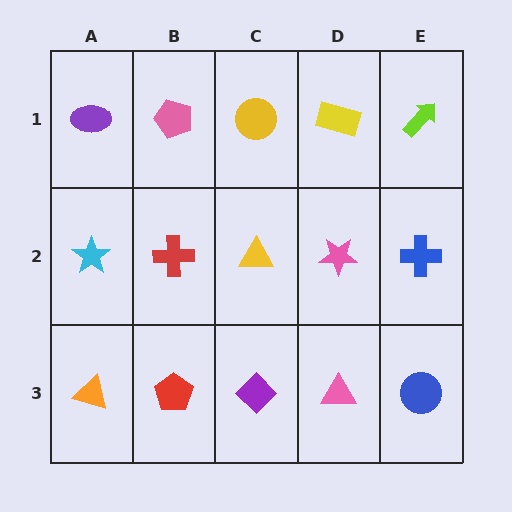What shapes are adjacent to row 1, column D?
A pink star (row 2, column D), a yellow circle (row 1, column C), a lime arrow (row 1, column E).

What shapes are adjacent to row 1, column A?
A cyan star (row 2, column A), a pink pentagon (row 1, column B).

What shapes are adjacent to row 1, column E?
A blue cross (row 2, column E), a yellow rectangle (row 1, column D).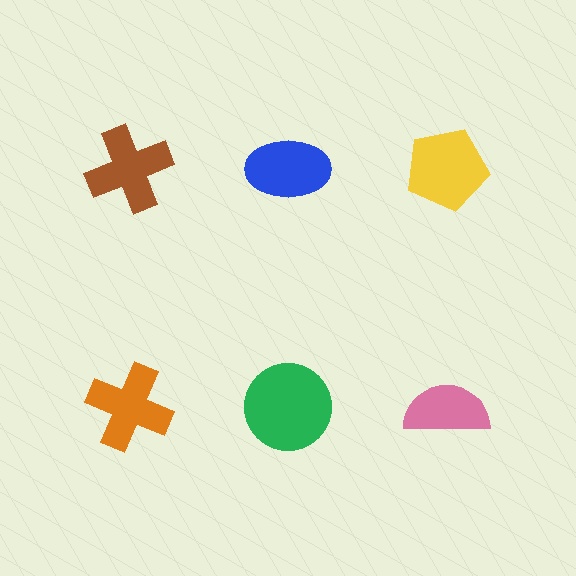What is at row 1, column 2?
A blue ellipse.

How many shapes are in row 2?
3 shapes.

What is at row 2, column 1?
An orange cross.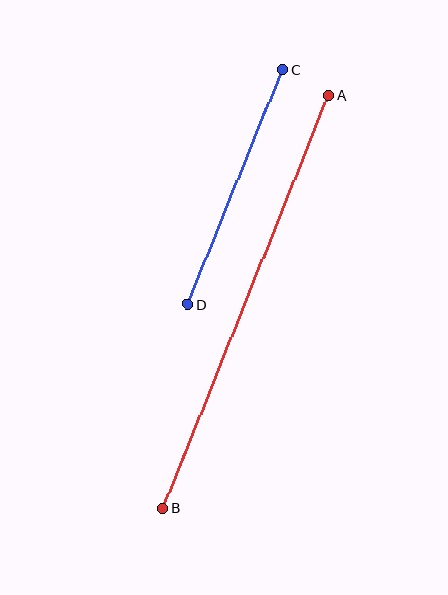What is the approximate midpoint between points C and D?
The midpoint is at approximately (235, 187) pixels.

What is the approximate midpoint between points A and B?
The midpoint is at approximately (246, 302) pixels.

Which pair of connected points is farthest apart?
Points A and B are farthest apart.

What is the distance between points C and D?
The distance is approximately 253 pixels.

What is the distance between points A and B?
The distance is approximately 445 pixels.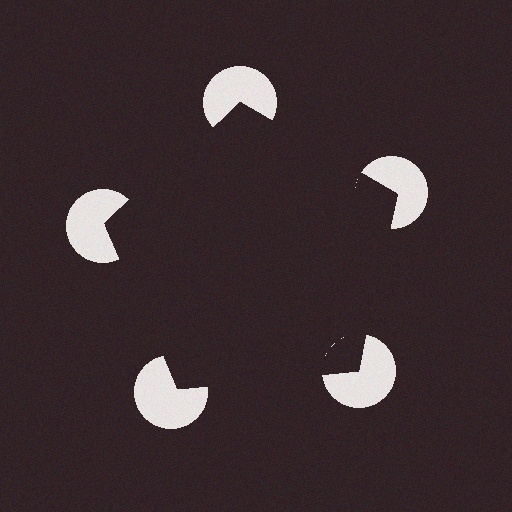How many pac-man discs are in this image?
There are 5 — one at each vertex of the illusory pentagon.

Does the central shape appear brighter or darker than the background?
It typically appears slightly darker than the background, even though no actual brightness change is drawn.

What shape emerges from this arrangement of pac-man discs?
An illusory pentagon — its edges are inferred from the aligned wedge cuts in the pac-man discs, not physically drawn.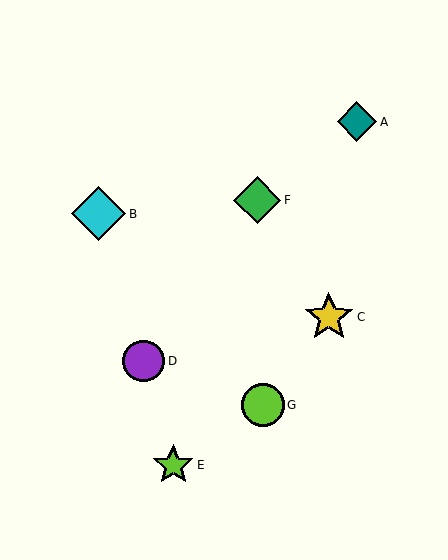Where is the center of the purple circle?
The center of the purple circle is at (144, 361).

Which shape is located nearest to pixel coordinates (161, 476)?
The lime star (labeled E) at (173, 465) is nearest to that location.